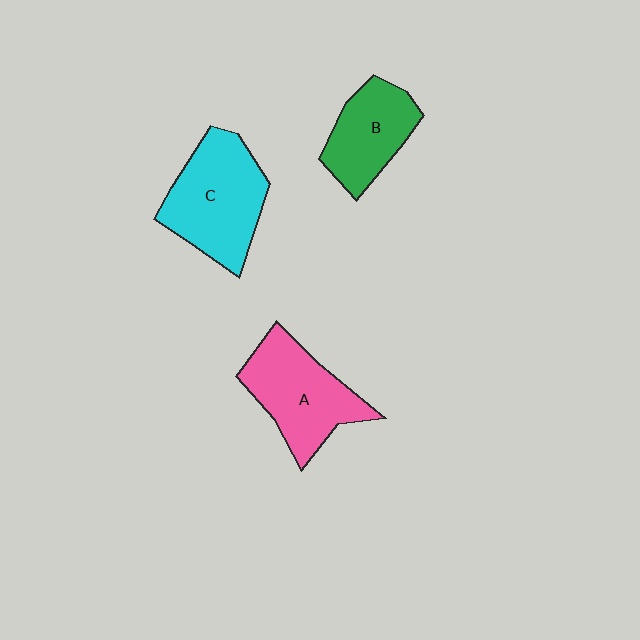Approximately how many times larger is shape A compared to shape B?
Approximately 1.3 times.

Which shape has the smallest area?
Shape B (green).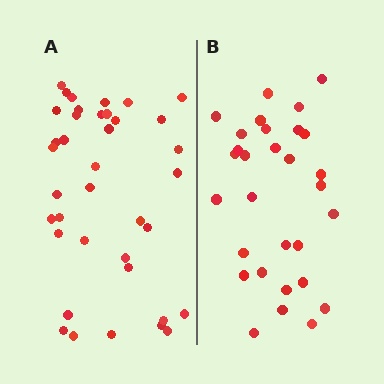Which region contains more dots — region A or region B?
Region A (the left region) has more dots.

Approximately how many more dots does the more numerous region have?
Region A has roughly 8 or so more dots than region B.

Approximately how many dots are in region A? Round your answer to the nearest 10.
About 40 dots. (The exact count is 38, which rounds to 40.)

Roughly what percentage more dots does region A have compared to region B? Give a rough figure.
About 25% more.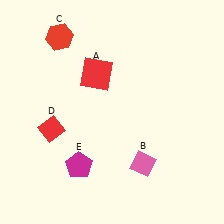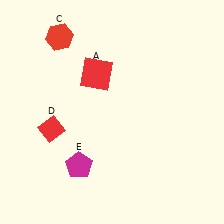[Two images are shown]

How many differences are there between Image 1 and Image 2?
There is 1 difference between the two images.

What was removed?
The pink diamond (B) was removed in Image 2.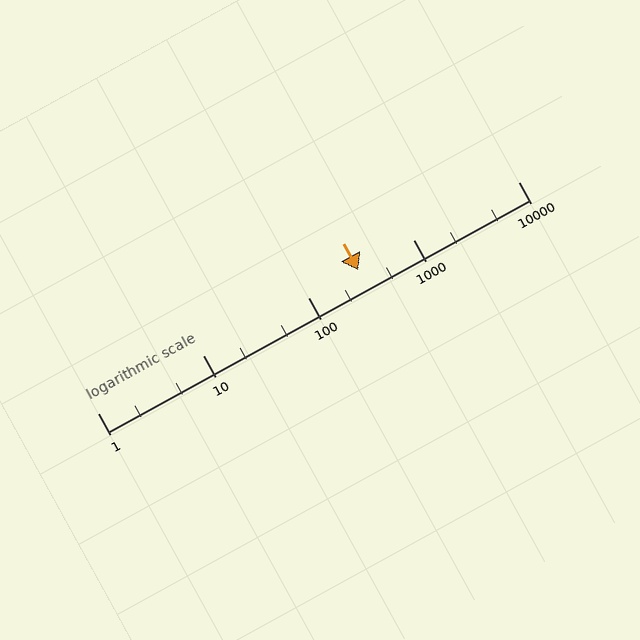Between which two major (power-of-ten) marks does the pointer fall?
The pointer is between 100 and 1000.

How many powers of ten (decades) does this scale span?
The scale spans 4 decades, from 1 to 10000.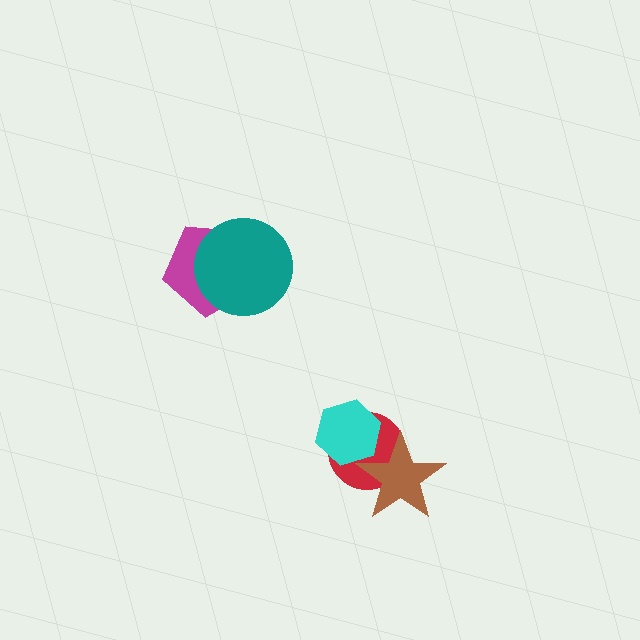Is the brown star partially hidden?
Yes, it is partially covered by another shape.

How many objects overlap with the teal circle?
1 object overlaps with the teal circle.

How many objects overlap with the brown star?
2 objects overlap with the brown star.